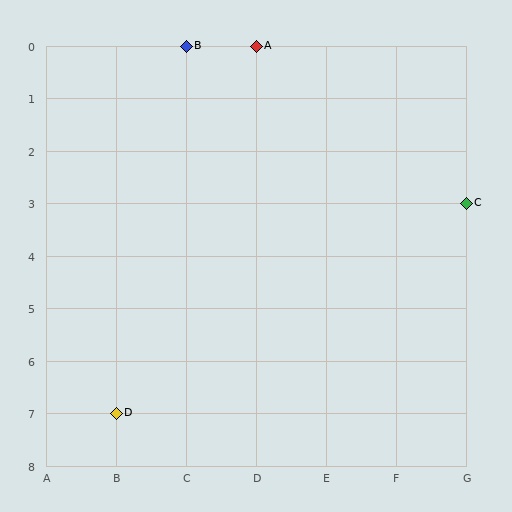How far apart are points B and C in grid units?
Points B and C are 4 columns and 3 rows apart (about 5.0 grid units diagonally).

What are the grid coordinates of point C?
Point C is at grid coordinates (G, 3).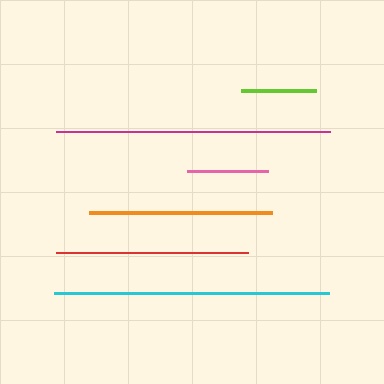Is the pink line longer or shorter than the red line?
The red line is longer than the pink line.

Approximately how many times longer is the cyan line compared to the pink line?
The cyan line is approximately 3.4 times the length of the pink line.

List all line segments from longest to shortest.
From longest to shortest: cyan, magenta, red, orange, pink, lime.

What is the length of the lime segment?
The lime segment is approximately 75 pixels long.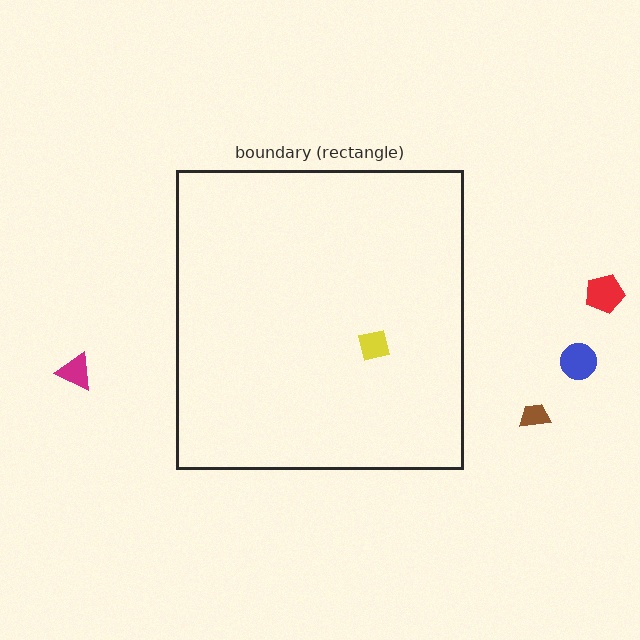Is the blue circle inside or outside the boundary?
Outside.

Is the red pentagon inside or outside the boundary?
Outside.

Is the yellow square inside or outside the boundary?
Inside.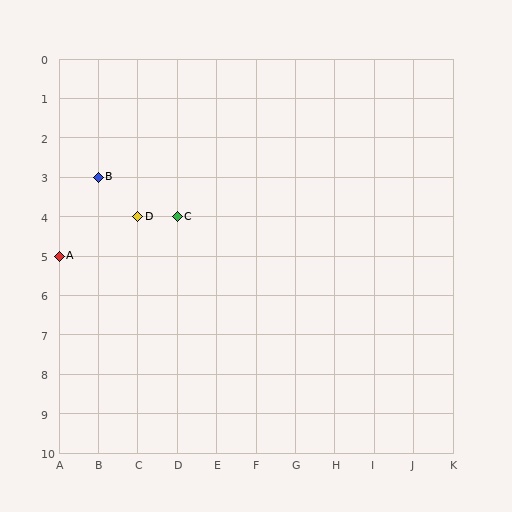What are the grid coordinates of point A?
Point A is at grid coordinates (A, 5).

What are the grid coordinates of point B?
Point B is at grid coordinates (B, 3).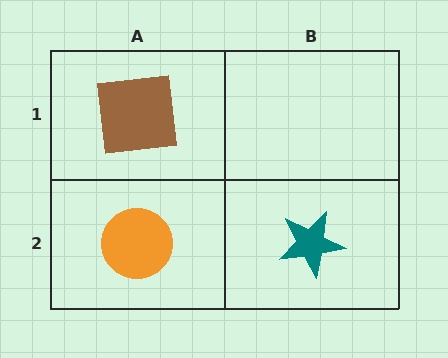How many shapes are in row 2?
2 shapes.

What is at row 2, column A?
An orange circle.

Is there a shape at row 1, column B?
No, that cell is empty.